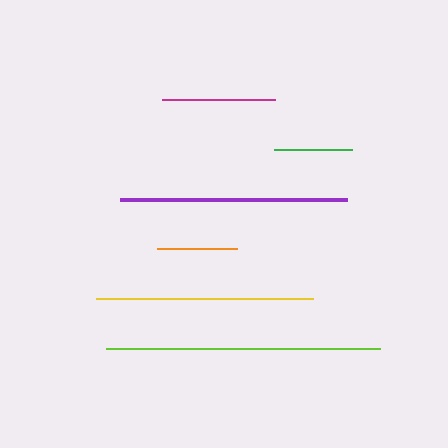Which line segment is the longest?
The lime line is the longest at approximately 274 pixels.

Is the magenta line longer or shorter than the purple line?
The purple line is longer than the magenta line.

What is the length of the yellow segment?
The yellow segment is approximately 216 pixels long.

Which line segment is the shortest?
The green line is the shortest at approximately 78 pixels.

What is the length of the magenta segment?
The magenta segment is approximately 113 pixels long.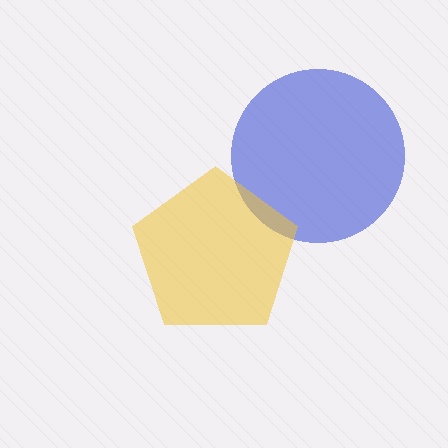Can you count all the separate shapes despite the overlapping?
Yes, there are 2 separate shapes.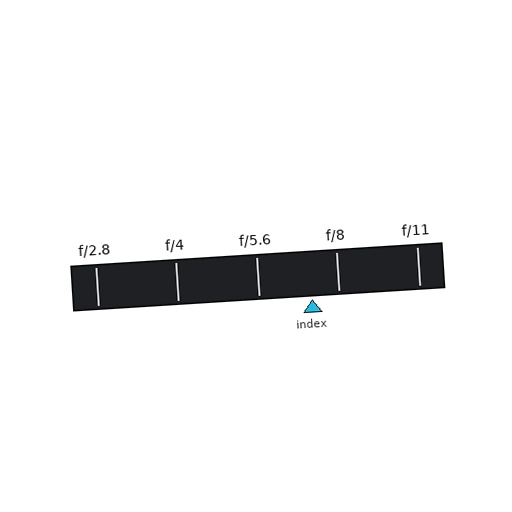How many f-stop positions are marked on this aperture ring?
There are 5 f-stop positions marked.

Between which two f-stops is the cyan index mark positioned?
The index mark is between f/5.6 and f/8.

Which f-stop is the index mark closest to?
The index mark is closest to f/8.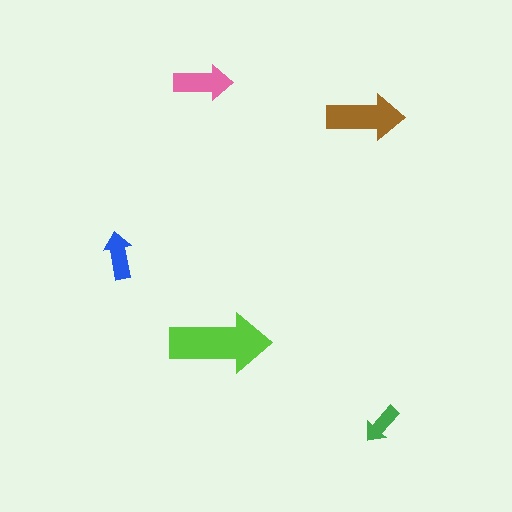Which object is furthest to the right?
The green arrow is rightmost.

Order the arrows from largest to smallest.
the lime one, the brown one, the pink one, the blue one, the green one.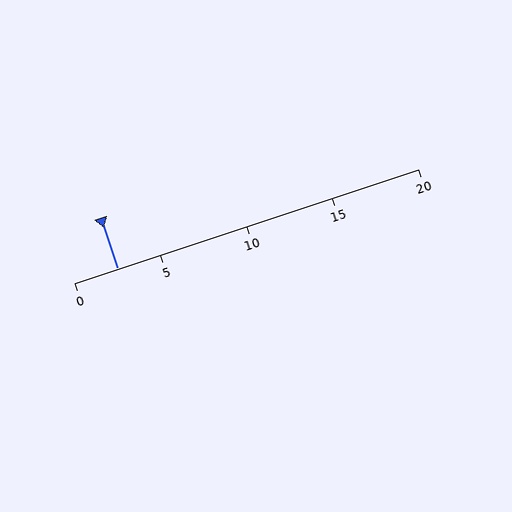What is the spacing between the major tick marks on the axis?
The major ticks are spaced 5 apart.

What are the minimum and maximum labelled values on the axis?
The axis runs from 0 to 20.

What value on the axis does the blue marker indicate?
The marker indicates approximately 2.5.